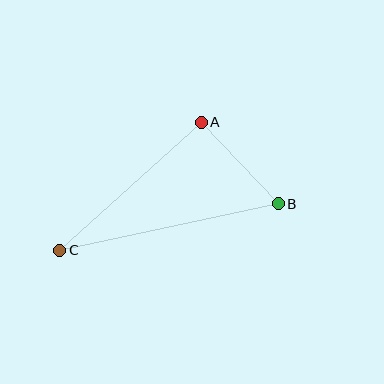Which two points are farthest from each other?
Points B and C are farthest from each other.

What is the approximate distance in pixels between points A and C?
The distance between A and C is approximately 191 pixels.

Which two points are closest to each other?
Points A and B are closest to each other.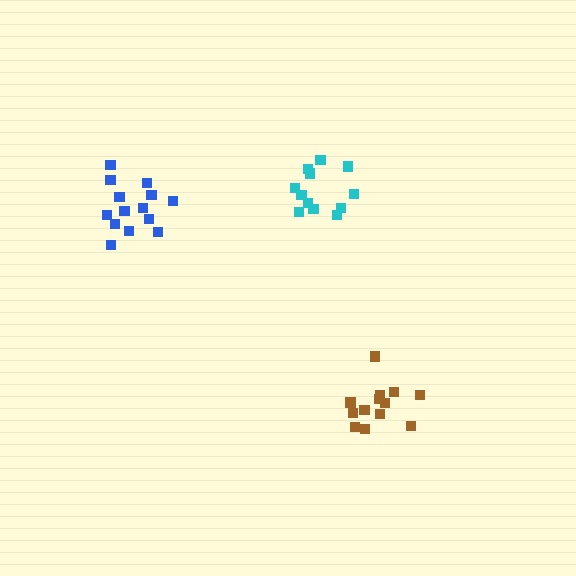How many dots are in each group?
Group 1: 12 dots, Group 2: 14 dots, Group 3: 13 dots (39 total).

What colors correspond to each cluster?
The clusters are colored: cyan, blue, brown.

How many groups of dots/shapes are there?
There are 3 groups.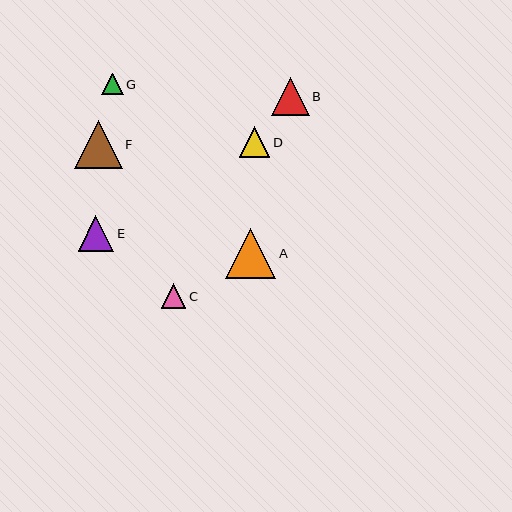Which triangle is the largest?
Triangle A is the largest with a size of approximately 50 pixels.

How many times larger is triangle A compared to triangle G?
Triangle A is approximately 2.3 times the size of triangle G.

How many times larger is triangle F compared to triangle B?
Triangle F is approximately 1.3 times the size of triangle B.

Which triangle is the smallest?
Triangle G is the smallest with a size of approximately 22 pixels.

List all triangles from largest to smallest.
From largest to smallest: A, F, B, E, D, C, G.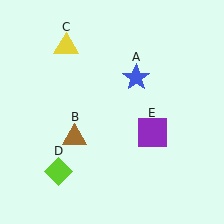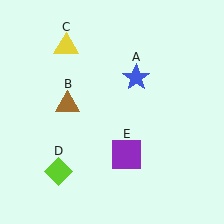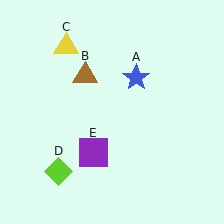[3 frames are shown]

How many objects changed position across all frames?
2 objects changed position: brown triangle (object B), purple square (object E).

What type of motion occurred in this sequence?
The brown triangle (object B), purple square (object E) rotated clockwise around the center of the scene.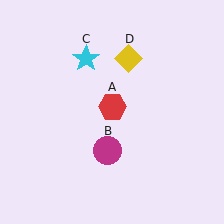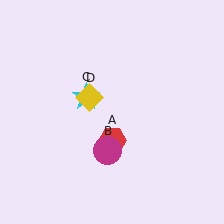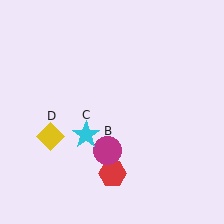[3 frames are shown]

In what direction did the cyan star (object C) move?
The cyan star (object C) moved down.